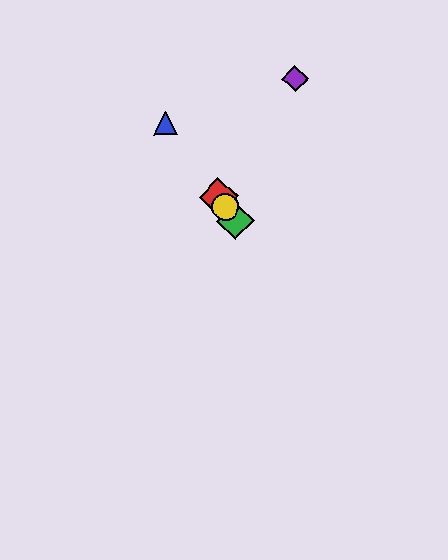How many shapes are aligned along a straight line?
4 shapes (the red diamond, the blue triangle, the green diamond, the yellow circle) are aligned along a straight line.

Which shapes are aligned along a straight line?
The red diamond, the blue triangle, the green diamond, the yellow circle are aligned along a straight line.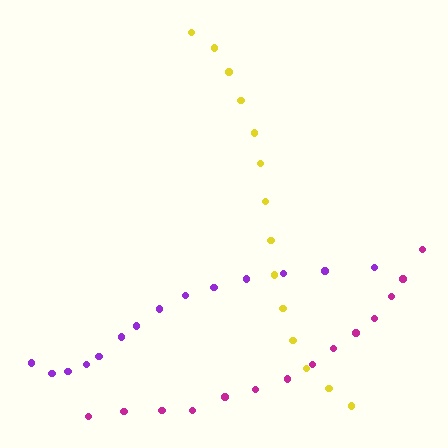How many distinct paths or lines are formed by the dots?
There are 3 distinct paths.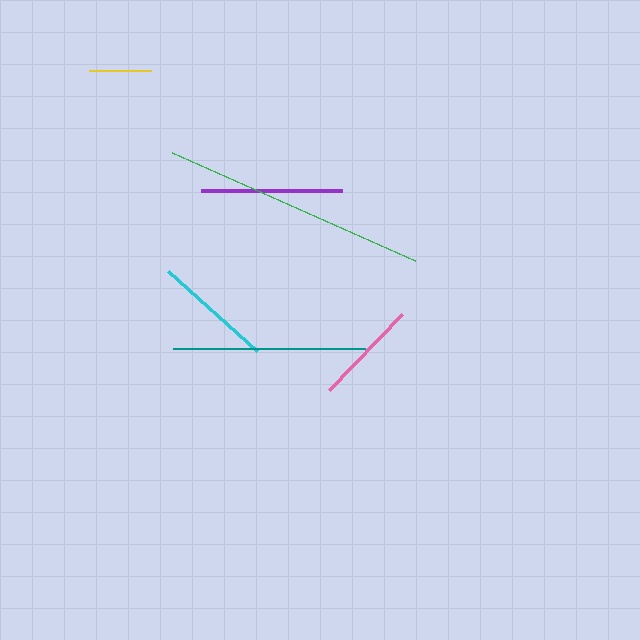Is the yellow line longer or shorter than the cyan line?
The cyan line is longer than the yellow line.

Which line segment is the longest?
The green line is the longest at approximately 265 pixels.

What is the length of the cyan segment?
The cyan segment is approximately 120 pixels long.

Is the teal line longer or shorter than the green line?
The green line is longer than the teal line.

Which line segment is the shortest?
The yellow line is the shortest at approximately 63 pixels.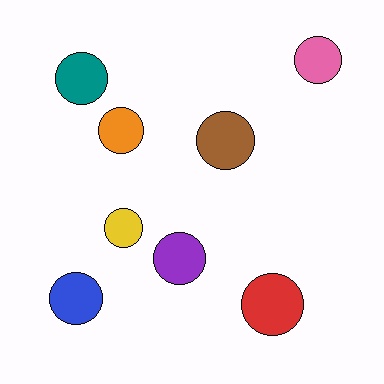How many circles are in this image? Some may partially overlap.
There are 8 circles.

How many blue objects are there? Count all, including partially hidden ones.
There is 1 blue object.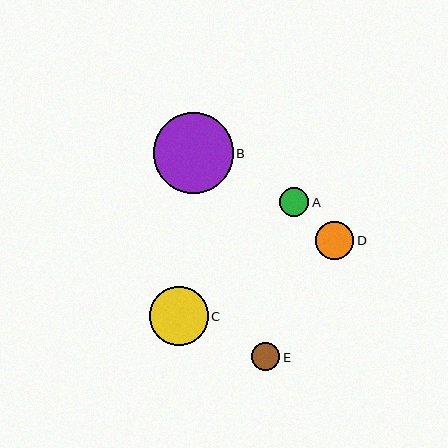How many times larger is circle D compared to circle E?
Circle D is approximately 1.4 times the size of circle E.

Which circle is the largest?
Circle B is the largest with a size of approximately 80 pixels.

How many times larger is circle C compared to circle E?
Circle C is approximately 2.1 times the size of circle E.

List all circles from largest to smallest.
From largest to smallest: B, C, D, A, E.